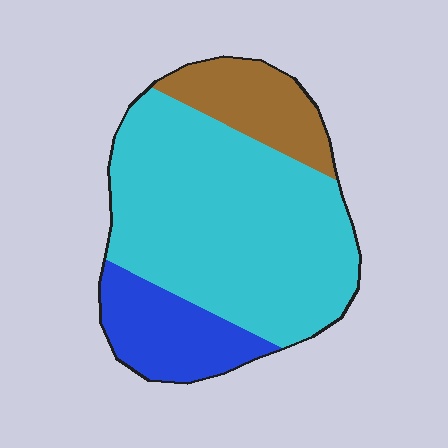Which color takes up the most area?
Cyan, at roughly 65%.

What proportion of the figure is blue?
Blue takes up about one sixth (1/6) of the figure.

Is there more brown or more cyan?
Cyan.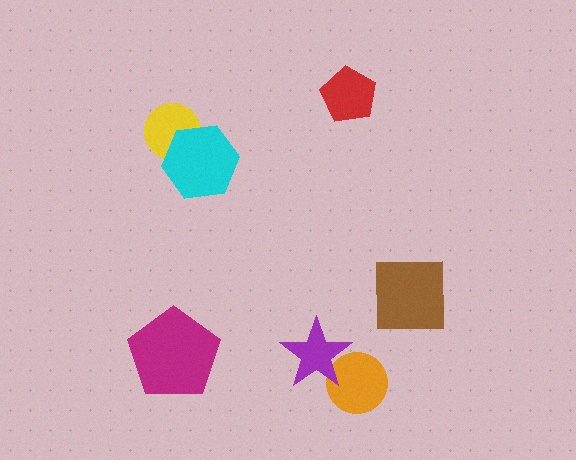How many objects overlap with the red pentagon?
0 objects overlap with the red pentagon.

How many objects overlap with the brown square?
0 objects overlap with the brown square.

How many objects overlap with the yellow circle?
1 object overlaps with the yellow circle.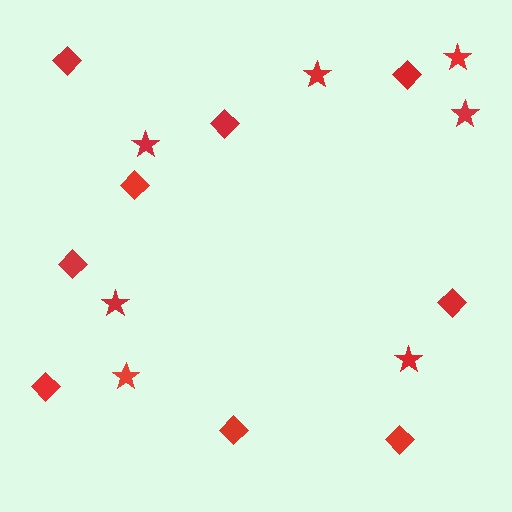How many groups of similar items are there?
There are 2 groups: one group of diamonds (9) and one group of stars (7).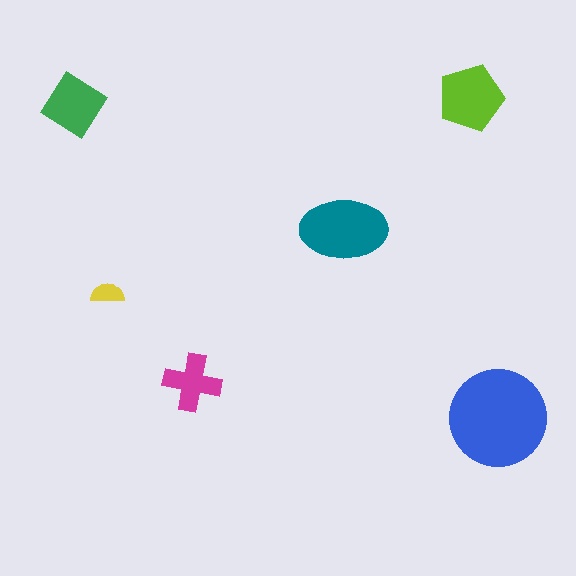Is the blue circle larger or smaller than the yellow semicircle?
Larger.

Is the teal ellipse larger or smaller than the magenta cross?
Larger.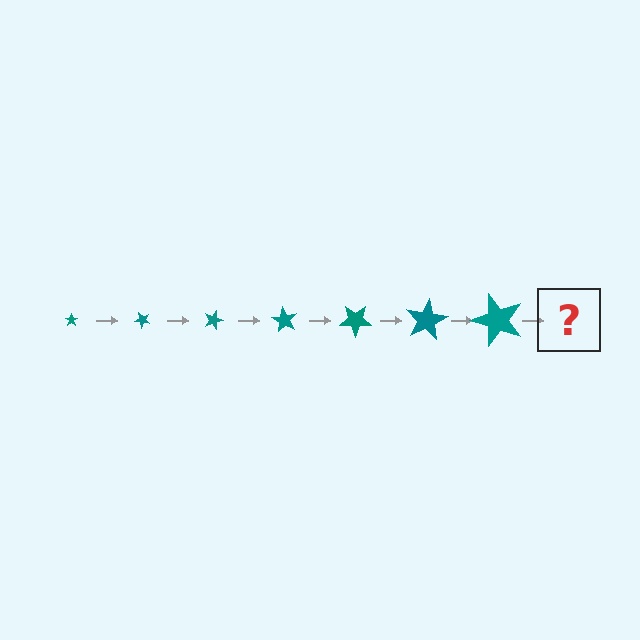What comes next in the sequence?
The next element should be a star, larger than the previous one and rotated 315 degrees from the start.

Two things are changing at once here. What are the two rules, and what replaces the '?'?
The two rules are that the star grows larger each step and it rotates 45 degrees each step. The '?' should be a star, larger than the previous one and rotated 315 degrees from the start.